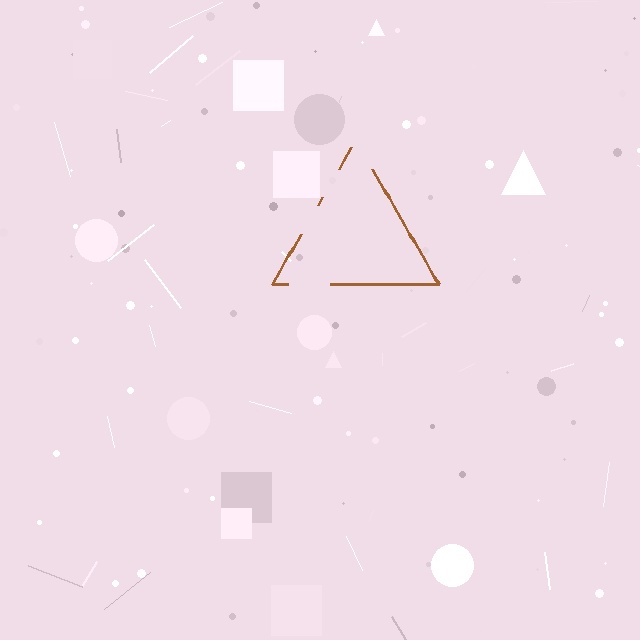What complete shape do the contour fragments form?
The contour fragments form a triangle.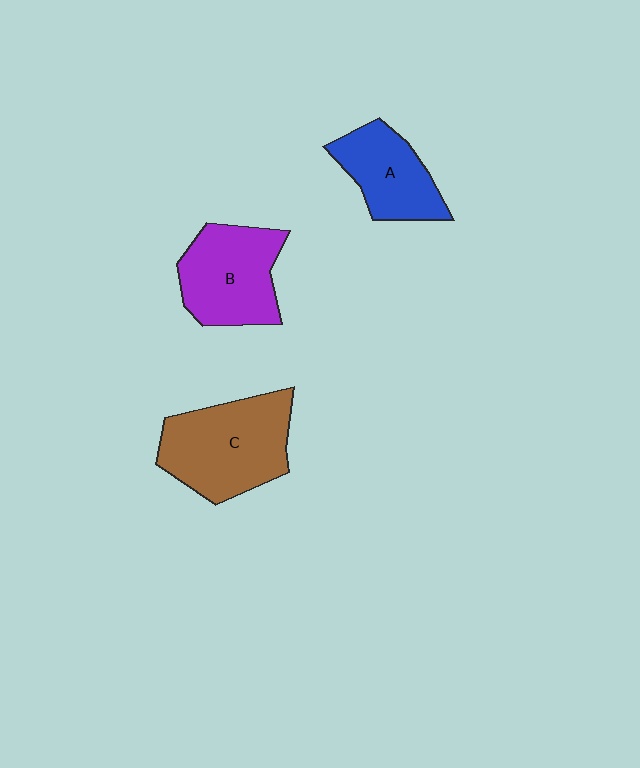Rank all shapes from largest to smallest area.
From largest to smallest: C (brown), B (purple), A (blue).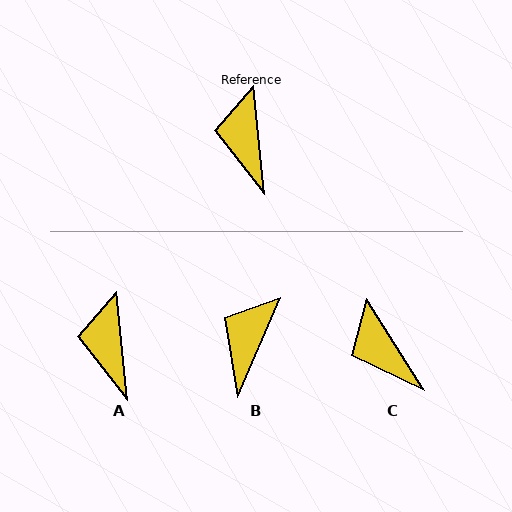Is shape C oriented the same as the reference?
No, it is off by about 26 degrees.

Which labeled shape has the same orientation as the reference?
A.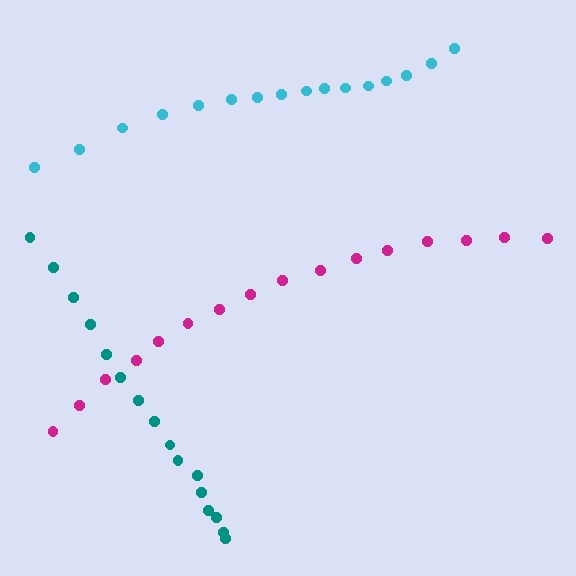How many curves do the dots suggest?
There are 3 distinct paths.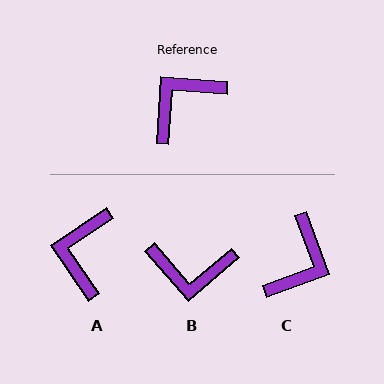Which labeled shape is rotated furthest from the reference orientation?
C, about 155 degrees away.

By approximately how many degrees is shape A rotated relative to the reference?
Approximately 38 degrees counter-clockwise.